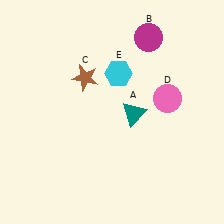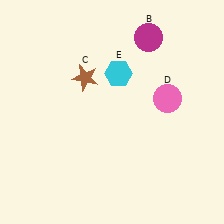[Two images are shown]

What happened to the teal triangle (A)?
The teal triangle (A) was removed in Image 2. It was in the bottom-right area of Image 1.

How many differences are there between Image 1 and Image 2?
There is 1 difference between the two images.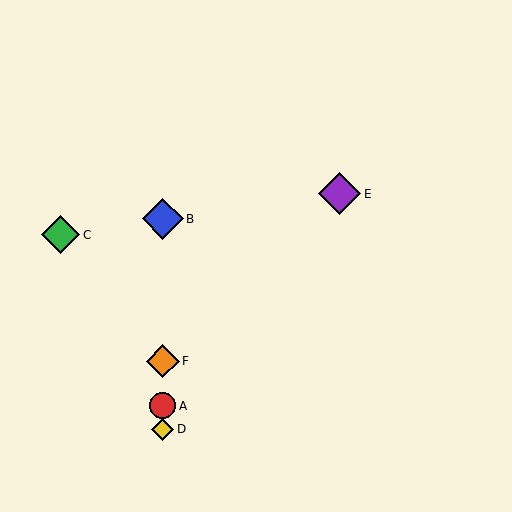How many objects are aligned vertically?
4 objects (A, B, D, F) are aligned vertically.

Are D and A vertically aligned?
Yes, both are at x≈163.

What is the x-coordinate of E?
Object E is at x≈340.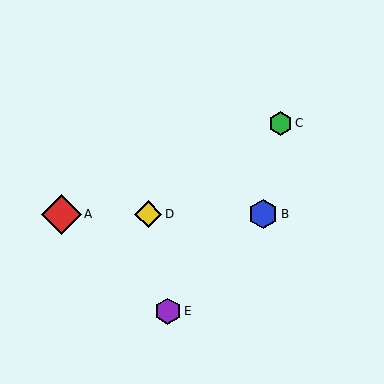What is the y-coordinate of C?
Object C is at y≈123.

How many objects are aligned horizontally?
3 objects (A, B, D) are aligned horizontally.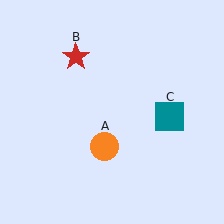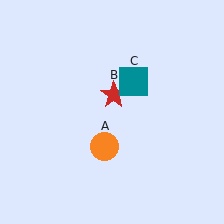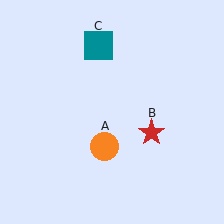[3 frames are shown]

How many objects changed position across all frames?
2 objects changed position: red star (object B), teal square (object C).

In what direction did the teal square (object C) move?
The teal square (object C) moved up and to the left.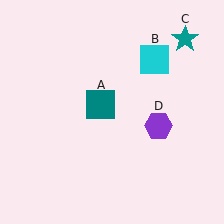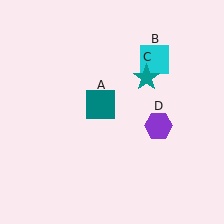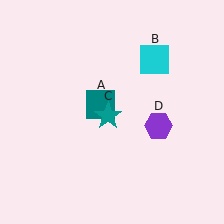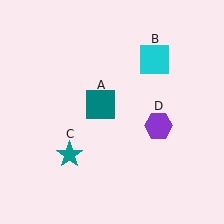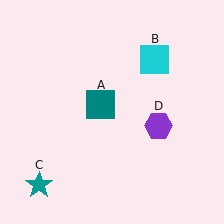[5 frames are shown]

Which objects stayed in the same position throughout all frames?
Teal square (object A) and cyan square (object B) and purple hexagon (object D) remained stationary.